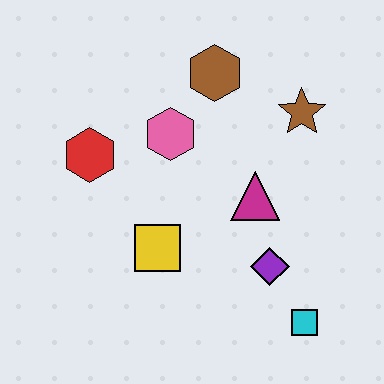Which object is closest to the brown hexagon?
The pink hexagon is closest to the brown hexagon.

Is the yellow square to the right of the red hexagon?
Yes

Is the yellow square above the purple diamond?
Yes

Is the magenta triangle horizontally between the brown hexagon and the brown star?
Yes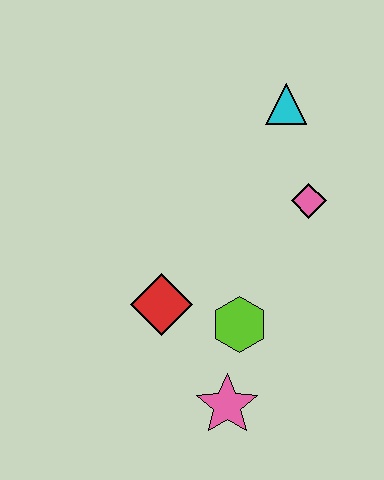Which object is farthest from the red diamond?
The cyan triangle is farthest from the red diamond.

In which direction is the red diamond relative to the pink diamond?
The red diamond is to the left of the pink diamond.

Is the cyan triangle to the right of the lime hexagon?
Yes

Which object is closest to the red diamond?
The lime hexagon is closest to the red diamond.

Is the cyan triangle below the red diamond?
No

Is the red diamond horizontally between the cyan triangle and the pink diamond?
No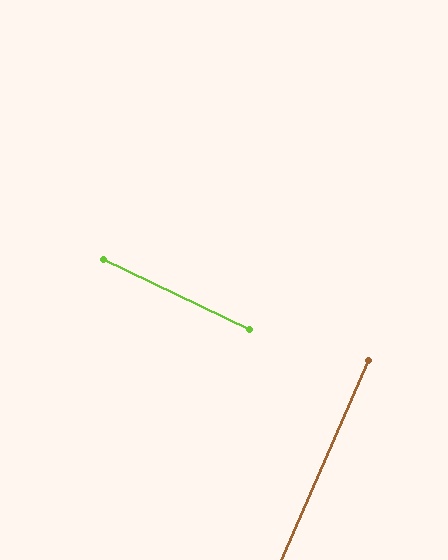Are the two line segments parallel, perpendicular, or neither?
Perpendicular — they meet at approximately 88°.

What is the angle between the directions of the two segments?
Approximately 88 degrees.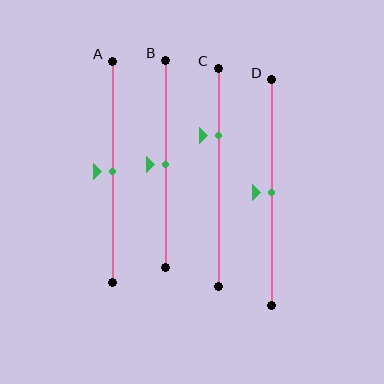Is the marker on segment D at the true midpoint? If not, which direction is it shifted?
Yes, the marker on segment D is at the true midpoint.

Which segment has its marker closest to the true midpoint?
Segment A has its marker closest to the true midpoint.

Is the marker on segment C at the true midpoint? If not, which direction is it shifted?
No, the marker on segment C is shifted upward by about 19% of the segment length.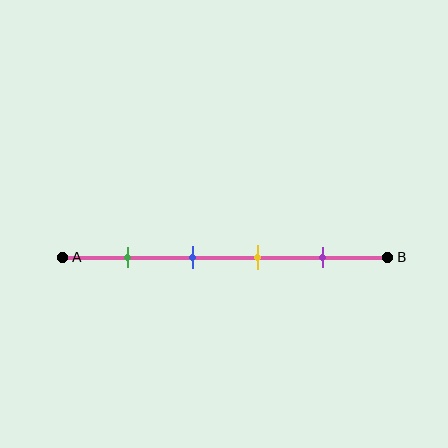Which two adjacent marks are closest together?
The blue and yellow marks are the closest adjacent pair.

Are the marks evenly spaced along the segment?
Yes, the marks are approximately evenly spaced.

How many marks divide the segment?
There are 4 marks dividing the segment.